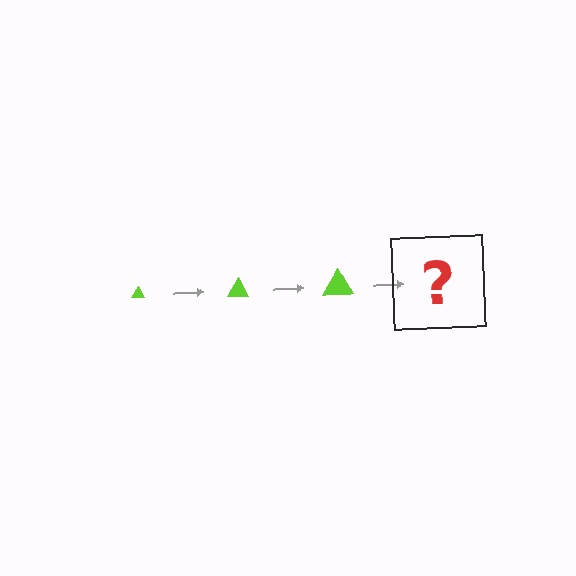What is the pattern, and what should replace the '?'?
The pattern is that the triangle gets progressively larger each step. The '?' should be a lime triangle, larger than the previous one.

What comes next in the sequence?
The next element should be a lime triangle, larger than the previous one.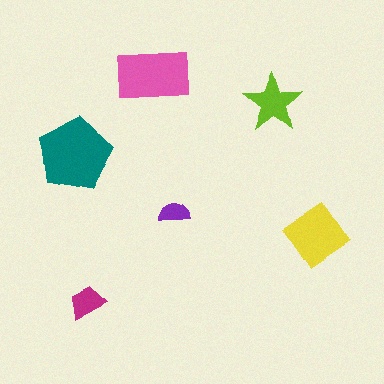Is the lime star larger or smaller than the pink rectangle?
Smaller.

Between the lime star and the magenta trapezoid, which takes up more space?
The lime star.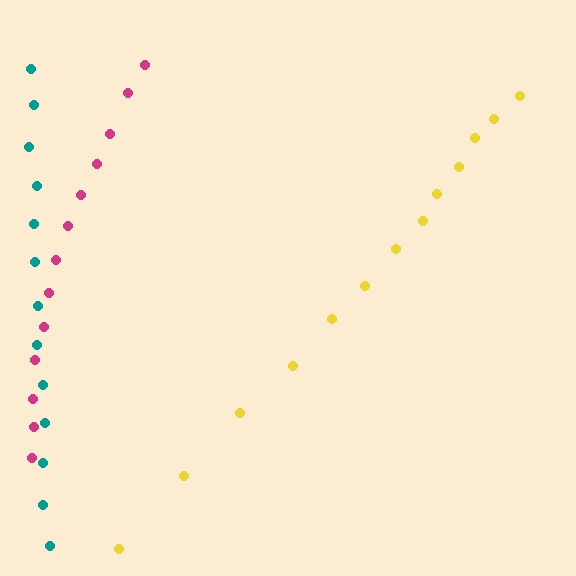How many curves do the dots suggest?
There are 3 distinct paths.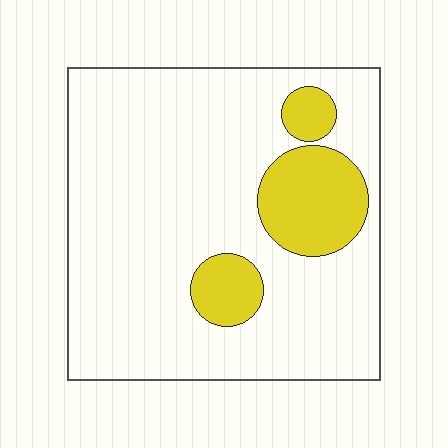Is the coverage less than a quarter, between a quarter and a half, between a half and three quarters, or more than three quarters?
Less than a quarter.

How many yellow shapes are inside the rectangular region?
3.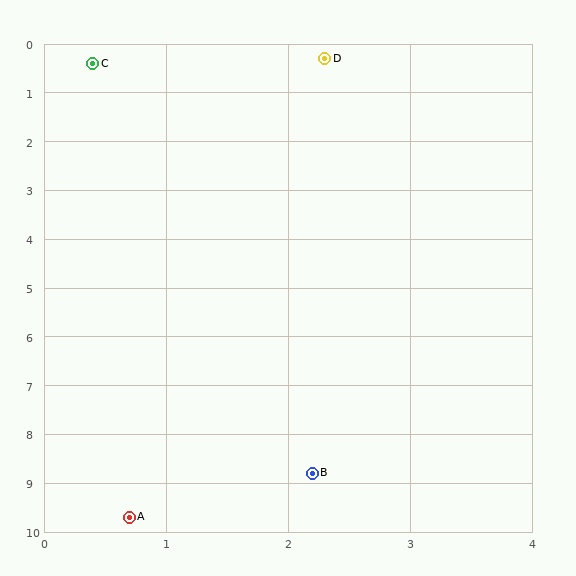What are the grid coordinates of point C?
Point C is at approximately (0.4, 0.4).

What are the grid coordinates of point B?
Point B is at approximately (2.2, 8.8).